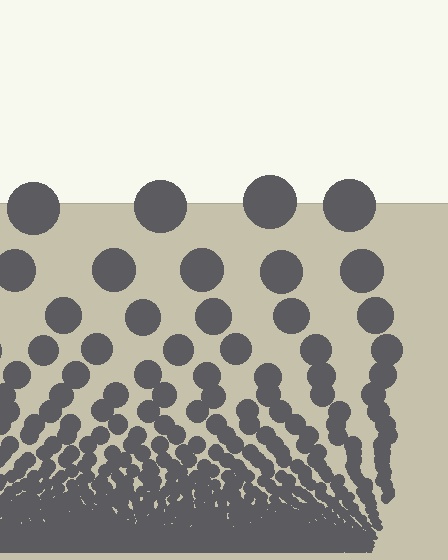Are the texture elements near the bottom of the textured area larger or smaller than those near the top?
Smaller. The gradient is inverted — elements near the bottom are smaller and denser.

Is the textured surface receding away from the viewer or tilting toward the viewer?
The surface appears to tilt toward the viewer. Texture elements get larger and sparser toward the top.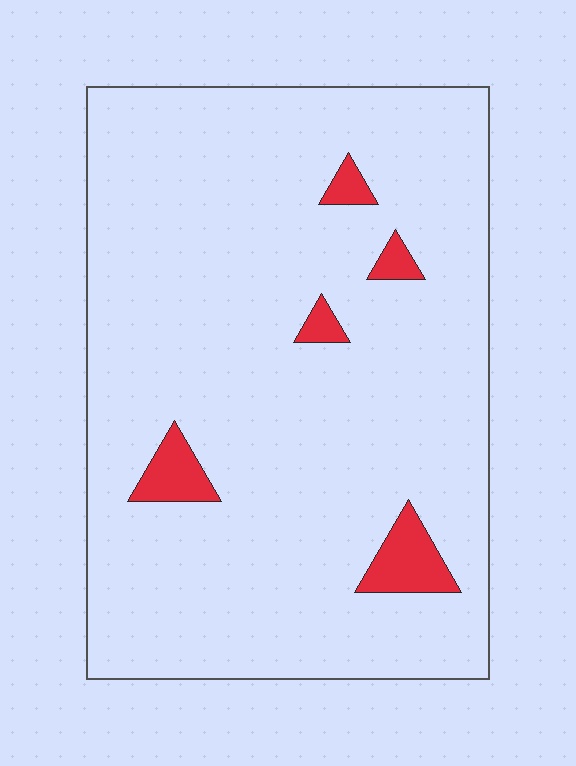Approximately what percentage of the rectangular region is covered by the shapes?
Approximately 5%.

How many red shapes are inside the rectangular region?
5.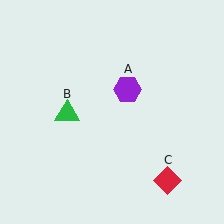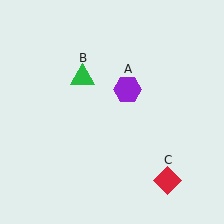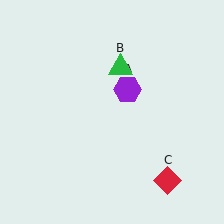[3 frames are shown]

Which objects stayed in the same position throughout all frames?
Purple hexagon (object A) and red diamond (object C) remained stationary.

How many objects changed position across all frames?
1 object changed position: green triangle (object B).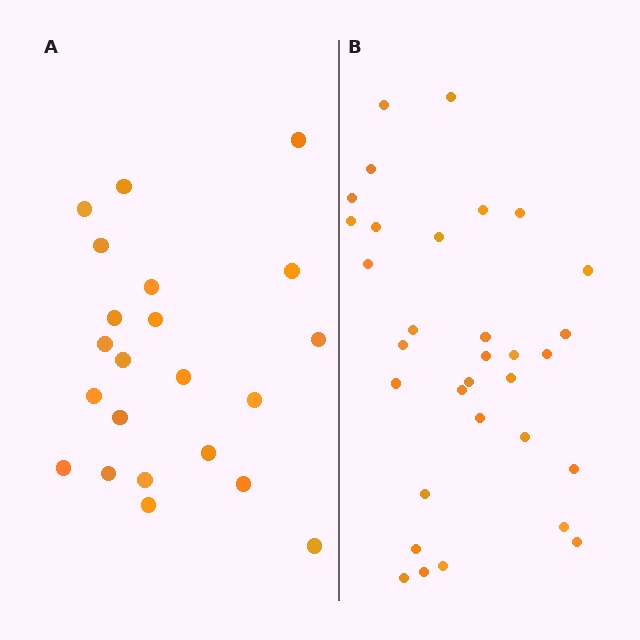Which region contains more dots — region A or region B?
Region B (the right region) has more dots.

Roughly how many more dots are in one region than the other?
Region B has roughly 10 or so more dots than region A.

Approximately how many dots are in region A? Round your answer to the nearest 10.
About 20 dots. (The exact count is 22, which rounds to 20.)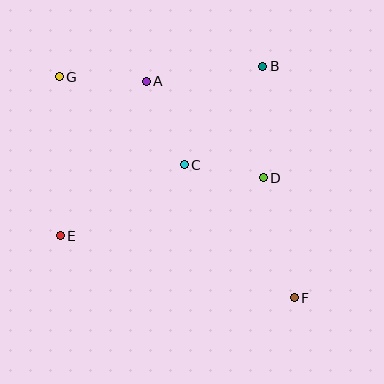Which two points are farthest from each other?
Points F and G are farthest from each other.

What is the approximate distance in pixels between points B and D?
The distance between B and D is approximately 111 pixels.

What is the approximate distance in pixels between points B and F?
The distance between B and F is approximately 233 pixels.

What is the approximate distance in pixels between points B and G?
The distance between B and G is approximately 204 pixels.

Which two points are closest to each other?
Points C and D are closest to each other.